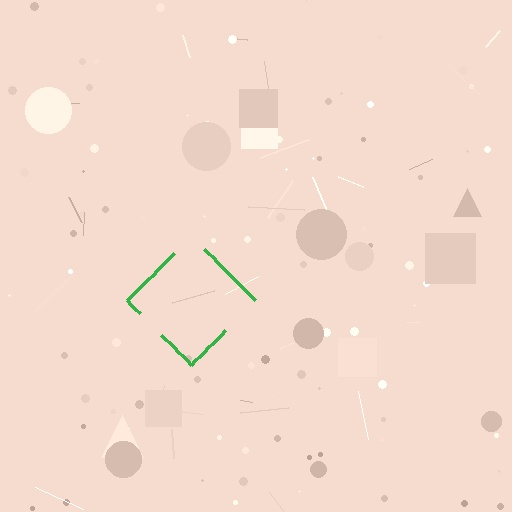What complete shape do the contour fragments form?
The contour fragments form a diamond.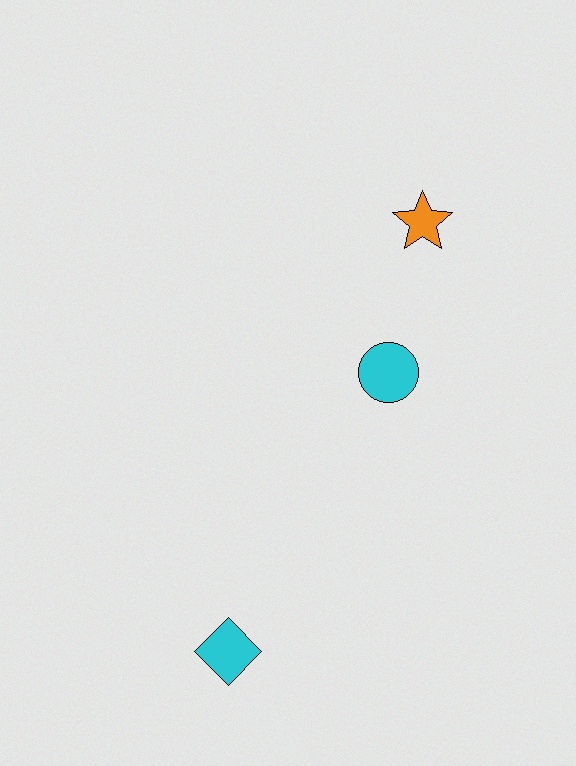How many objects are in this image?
There are 3 objects.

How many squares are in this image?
There are no squares.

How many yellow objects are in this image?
There are no yellow objects.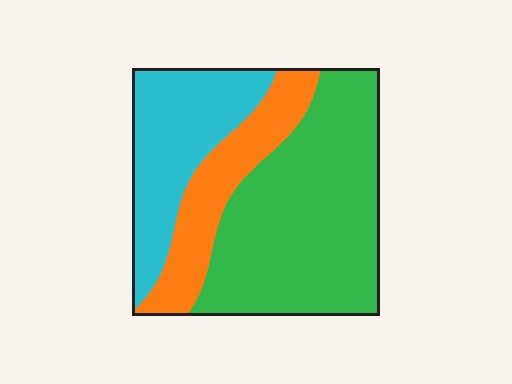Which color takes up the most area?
Green, at roughly 55%.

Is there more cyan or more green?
Green.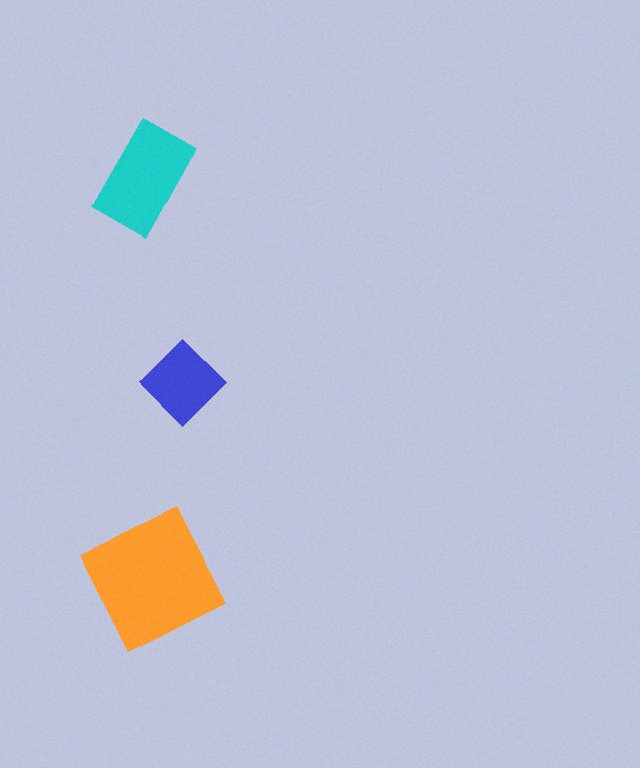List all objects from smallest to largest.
The blue diamond, the cyan rectangle, the orange square.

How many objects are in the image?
There are 3 objects in the image.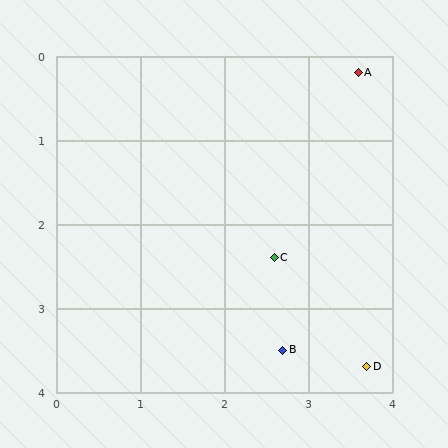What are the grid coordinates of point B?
Point B is at approximately (2.7, 3.5).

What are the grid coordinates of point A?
Point A is at approximately (3.6, 0.2).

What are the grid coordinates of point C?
Point C is at approximately (2.6, 2.4).